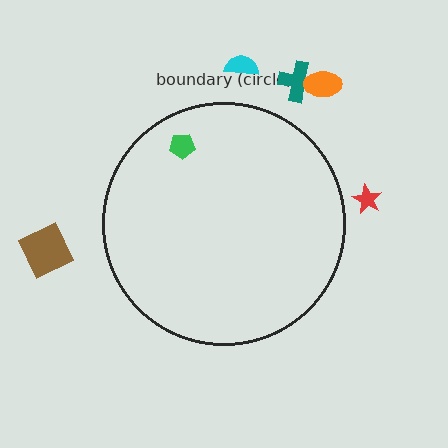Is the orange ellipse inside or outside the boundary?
Outside.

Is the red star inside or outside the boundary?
Outside.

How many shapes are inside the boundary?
1 inside, 5 outside.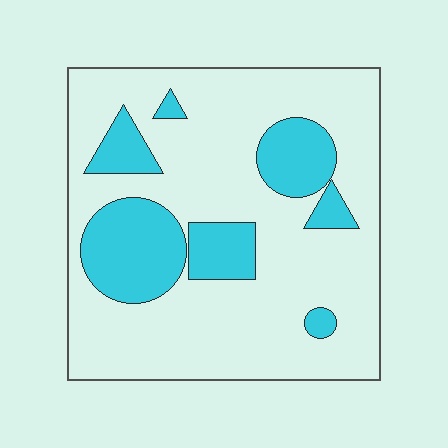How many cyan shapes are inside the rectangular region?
7.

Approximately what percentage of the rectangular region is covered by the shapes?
Approximately 25%.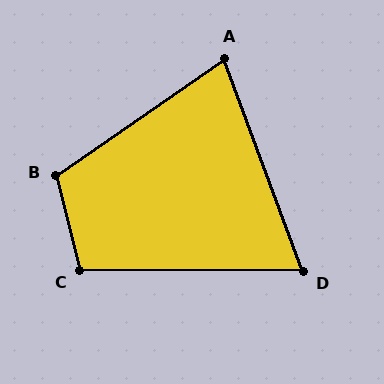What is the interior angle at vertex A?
Approximately 76 degrees (acute).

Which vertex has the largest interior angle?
B, at approximately 111 degrees.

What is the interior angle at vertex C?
Approximately 104 degrees (obtuse).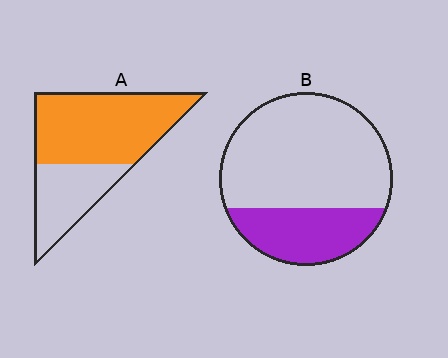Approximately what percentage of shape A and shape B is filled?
A is approximately 65% and B is approximately 30%.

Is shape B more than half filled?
No.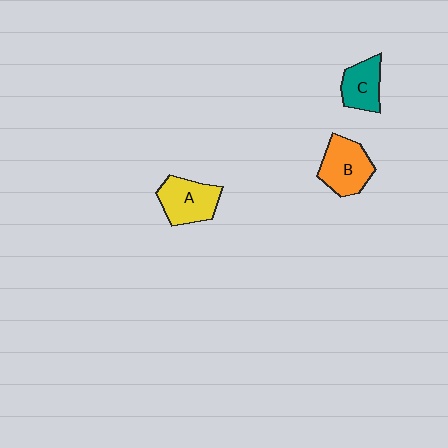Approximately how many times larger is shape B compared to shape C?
Approximately 1.3 times.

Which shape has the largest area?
Shape B (orange).